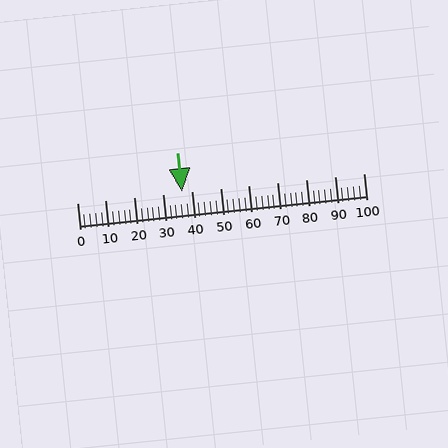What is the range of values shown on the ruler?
The ruler shows values from 0 to 100.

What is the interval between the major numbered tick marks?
The major tick marks are spaced 10 units apart.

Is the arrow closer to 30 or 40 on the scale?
The arrow is closer to 40.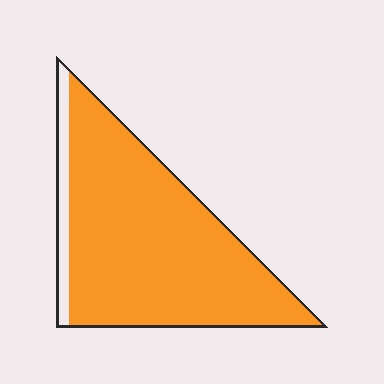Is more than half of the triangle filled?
Yes.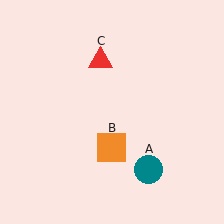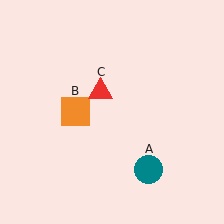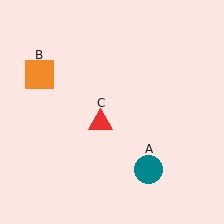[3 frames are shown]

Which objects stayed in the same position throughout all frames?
Teal circle (object A) remained stationary.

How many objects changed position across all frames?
2 objects changed position: orange square (object B), red triangle (object C).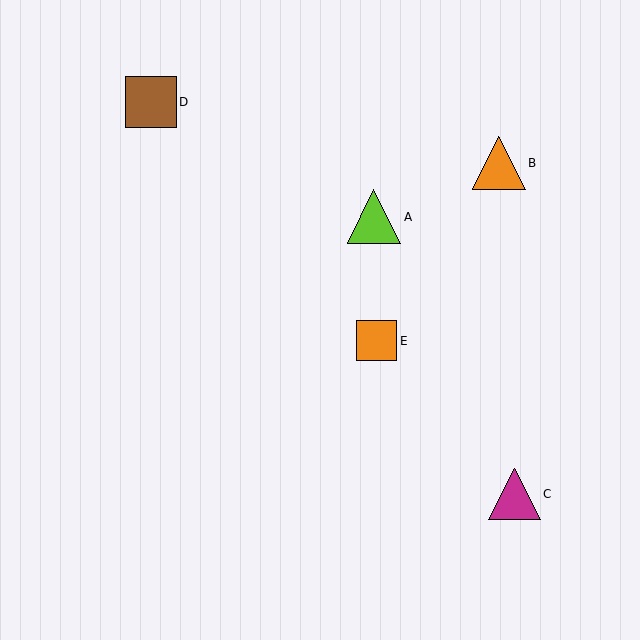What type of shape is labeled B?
Shape B is an orange triangle.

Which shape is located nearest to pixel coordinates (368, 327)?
The orange square (labeled E) at (377, 341) is nearest to that location.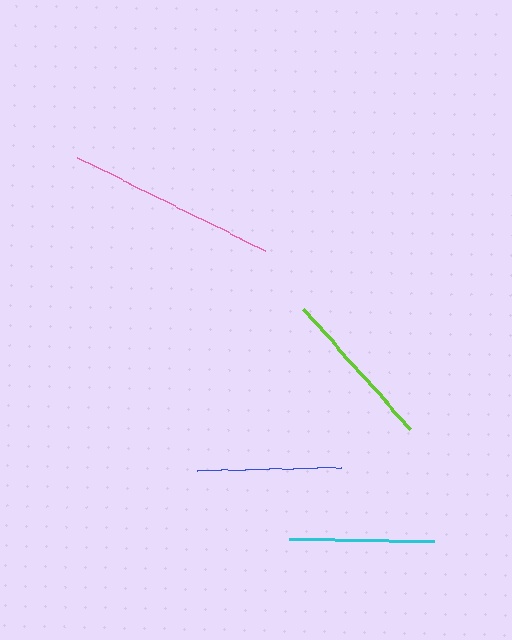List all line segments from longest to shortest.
From longest to shortest: pink, lime, cyan, blue.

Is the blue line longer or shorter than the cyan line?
The cyan line is longer than the blue line.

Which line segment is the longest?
The pink line is the longest at approximately 210 pixels.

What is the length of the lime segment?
The lime segment is approximately 161 pixels long.